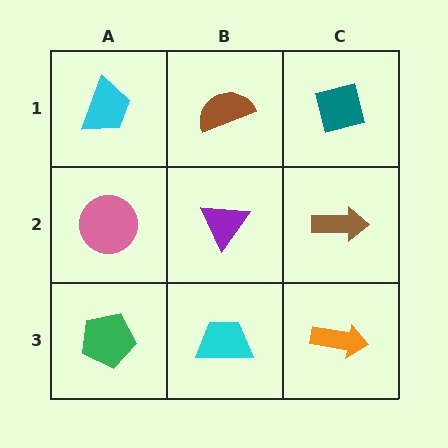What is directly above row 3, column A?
A pink circle.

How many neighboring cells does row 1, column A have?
2.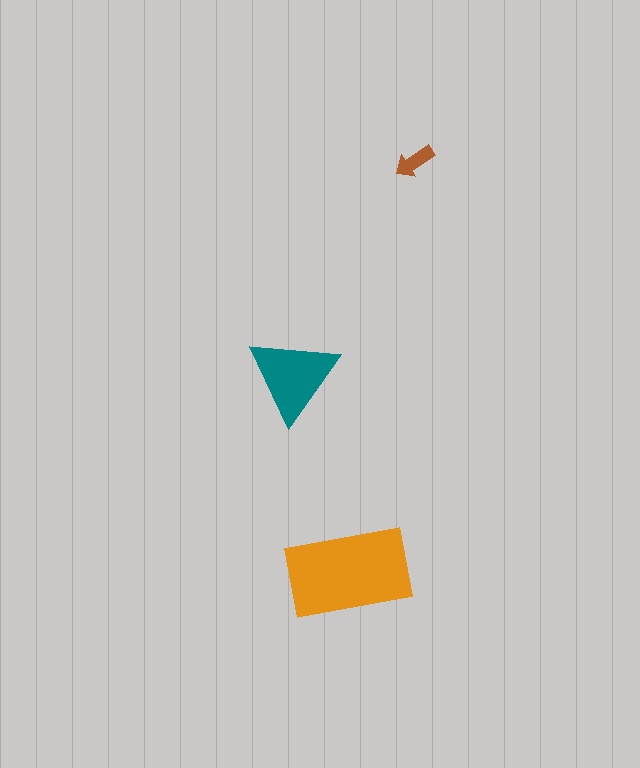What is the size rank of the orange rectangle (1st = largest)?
1st.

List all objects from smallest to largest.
The brown arrow, the teal triangle, the orange rectangle.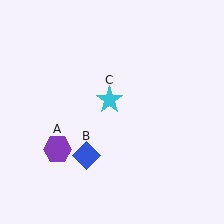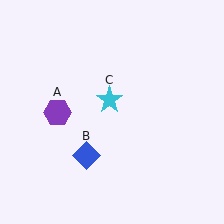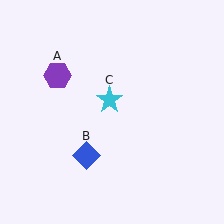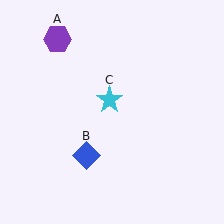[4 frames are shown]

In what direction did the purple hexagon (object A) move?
The purple hexagon (object A) moved up.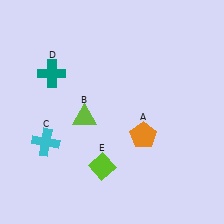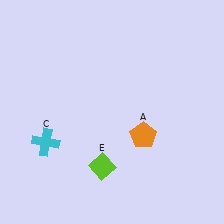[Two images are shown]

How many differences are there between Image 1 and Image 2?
There are 2 differences between the two images.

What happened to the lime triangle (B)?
The lime triangle (B) was removed in Image 2. It was in the bottom-left area of Image 1.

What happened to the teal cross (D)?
The teal cross (D) was removed in Image 2. It was in the top-left area of Image 1.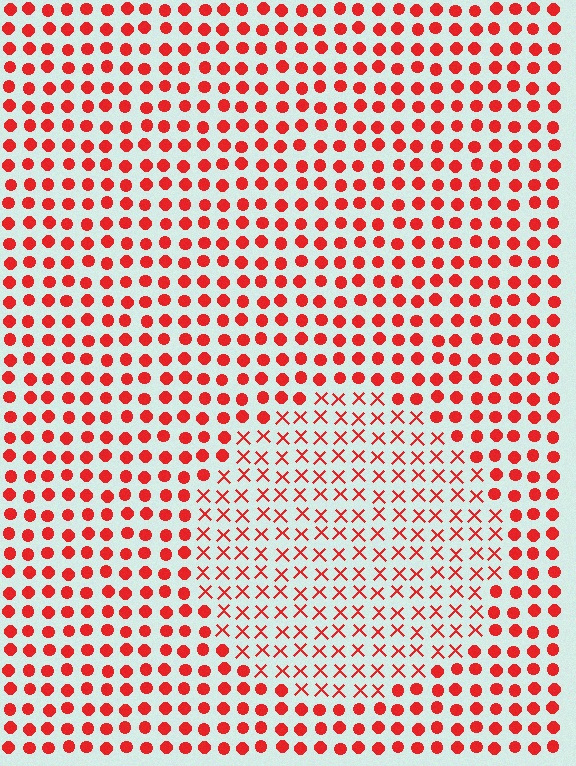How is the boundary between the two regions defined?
The boundary is defined by a change in element shape: X marks inside vs. circles outside. All elements share the same color and spacing.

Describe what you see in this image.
The image is filled with small red elements arranged in a uniform grid. A circle-shaped region contains X marks, while the surrounding area contains circles. The boundary is defined purely by the change in element shape.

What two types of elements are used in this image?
The image uses X marks inside the circle region and circles outside it.